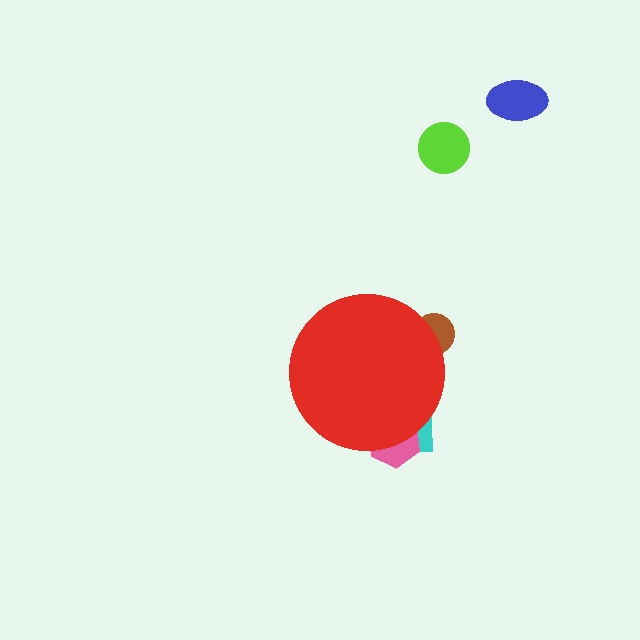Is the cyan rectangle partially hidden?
Yes, the cyan rectangle is partially hidden behind the red circle.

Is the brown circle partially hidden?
Yes, the brown circle is partially hidden behind the red circle.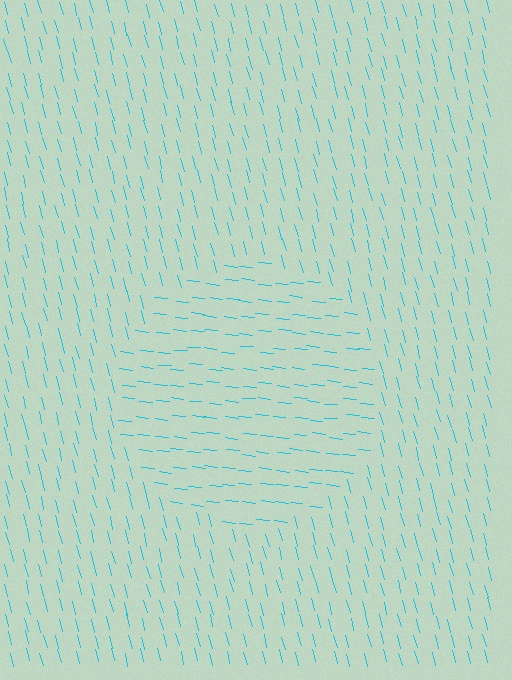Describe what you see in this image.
The image is filled with small cyan line segments. A circle region in the image has lines oriented differently from the surrounding lines, creating a visible texture boundary.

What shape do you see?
I see a circle.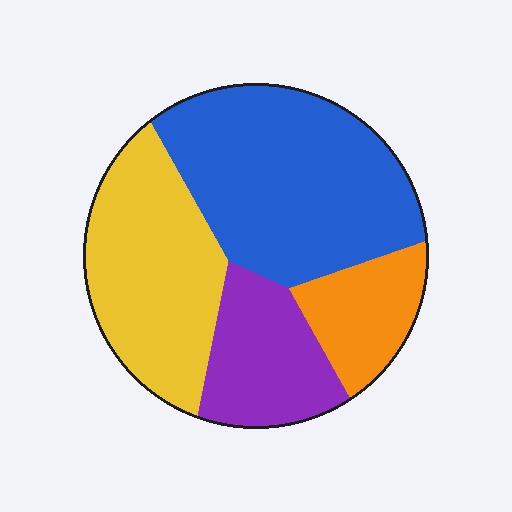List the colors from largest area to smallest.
From largest to smallest: blue, yellow, purple, orange.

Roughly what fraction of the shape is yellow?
Yellow takes up about one third (1/3) of the shape.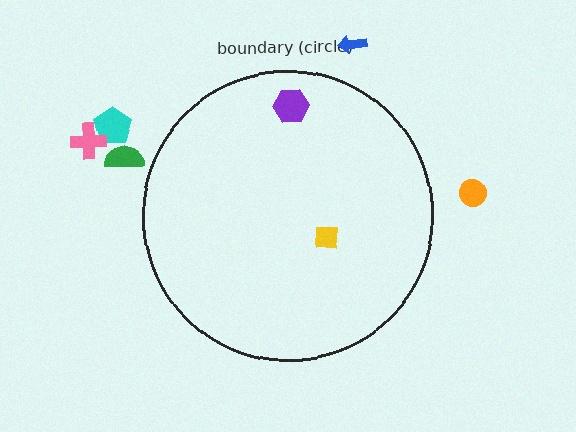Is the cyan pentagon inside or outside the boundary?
Outside.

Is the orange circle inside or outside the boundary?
Outside.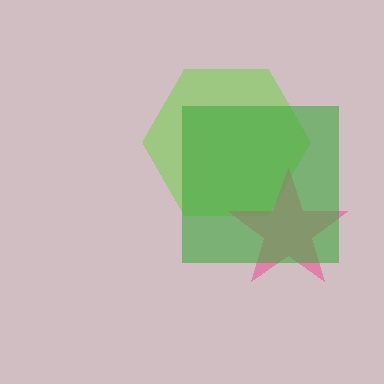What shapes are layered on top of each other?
The layered shapes are: a lime hexagon, a pink star, a green square.